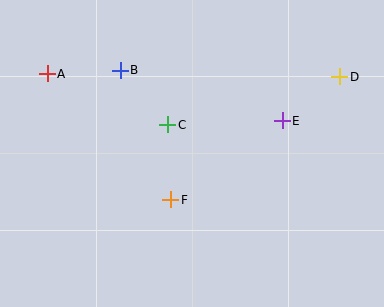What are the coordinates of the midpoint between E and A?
The midpoint between E and A is at (165, 97).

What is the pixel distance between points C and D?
The distance between C and D is 179 pixels.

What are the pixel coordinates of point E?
Point E is at (282, 121).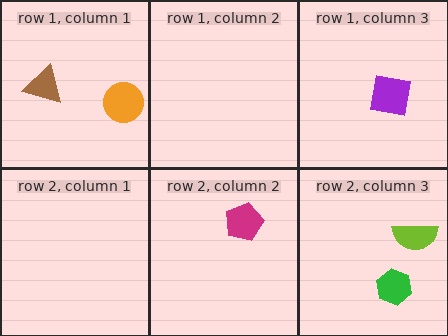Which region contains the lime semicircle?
The row 2, column 3 region.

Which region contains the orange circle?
The row 1, column 1 region.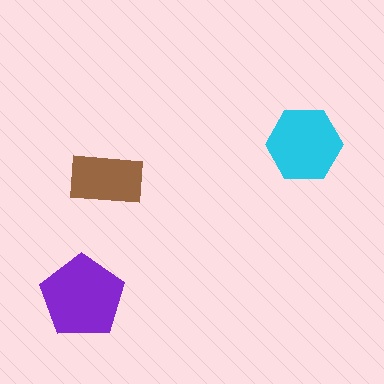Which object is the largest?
The purple pentagon.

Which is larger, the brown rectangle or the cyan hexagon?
The cyan hexagon.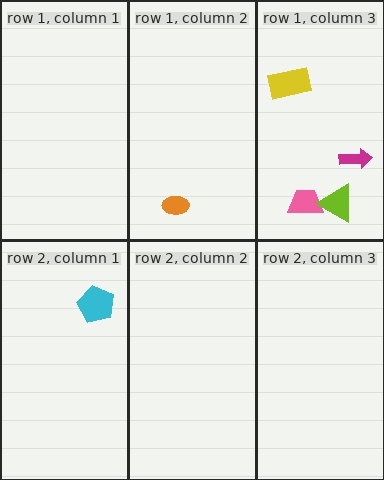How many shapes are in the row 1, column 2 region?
1.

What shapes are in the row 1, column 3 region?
The pink trapezoid, the magenta arrow, the yellow rectangle, the lime triangle.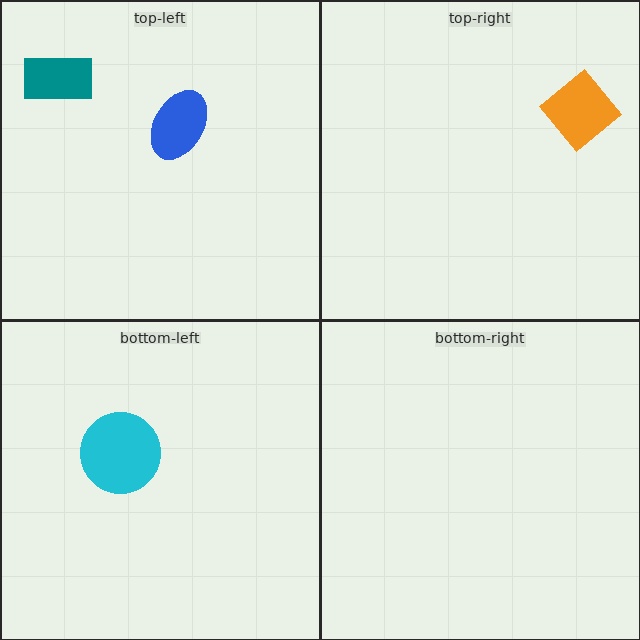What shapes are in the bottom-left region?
The cyan circle.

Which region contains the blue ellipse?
The top-left region.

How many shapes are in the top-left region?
2.